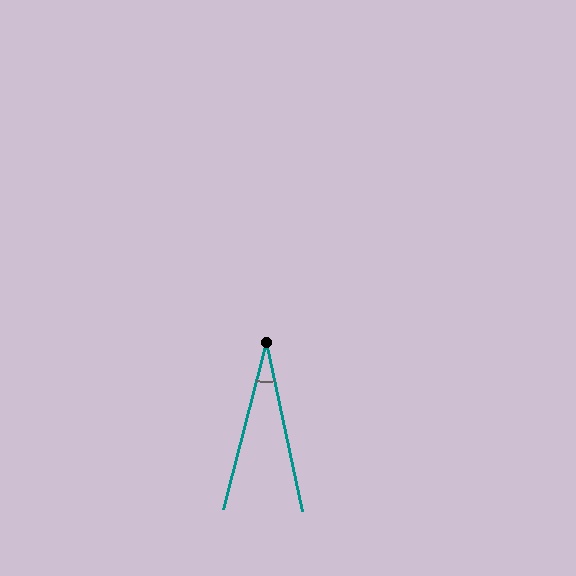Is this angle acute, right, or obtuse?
It is acute.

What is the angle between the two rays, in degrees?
Approximately 27 degrees.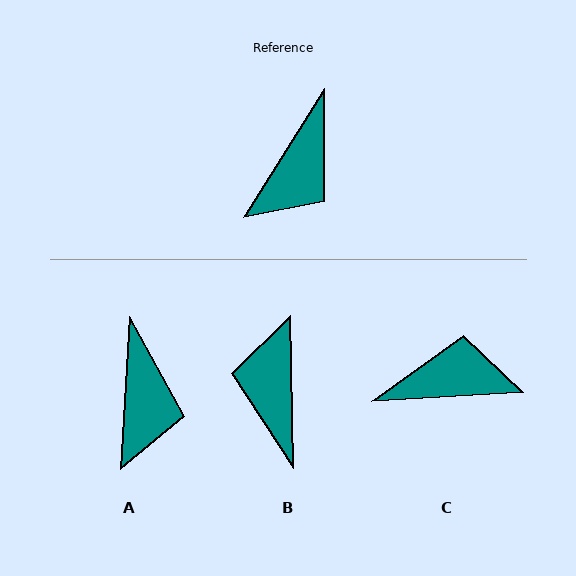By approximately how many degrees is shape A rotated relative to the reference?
Approximately 29 degrees counter-clockwise.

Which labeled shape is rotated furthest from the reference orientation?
B, about 147 degrees away.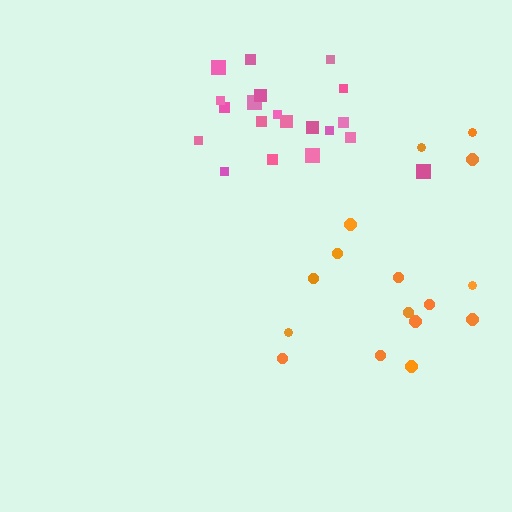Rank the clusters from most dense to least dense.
pink, orange.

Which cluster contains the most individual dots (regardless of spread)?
Pink (20).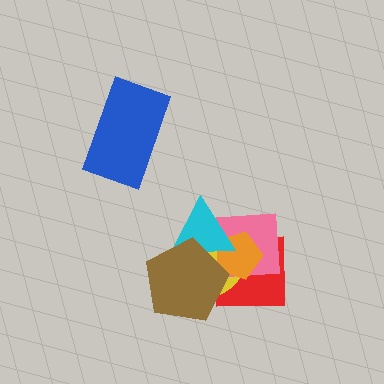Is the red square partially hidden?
Yes, it is partially covered by another shape.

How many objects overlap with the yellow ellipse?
5 objects overlap with the yellow ellipse.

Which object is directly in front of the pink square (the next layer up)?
The orange pentagon is directly in front of the pink square.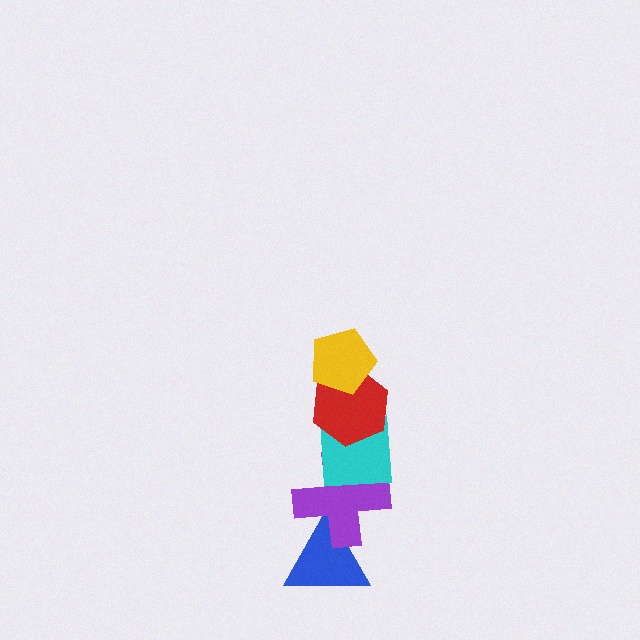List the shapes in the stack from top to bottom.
From top to bottom: the yellow pentagon, the red hexagon, the cyan square, the purple cross, the blue triangle.